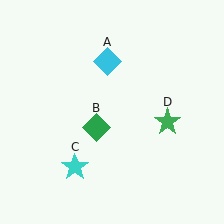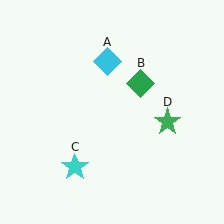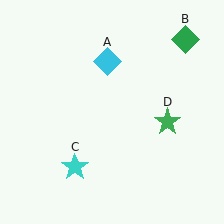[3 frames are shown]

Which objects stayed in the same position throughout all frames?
Cyan diamond (object A) and cyan star (object C) and green star (object D) remained stationary.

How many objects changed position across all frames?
1 object changed position: green diamond (object B).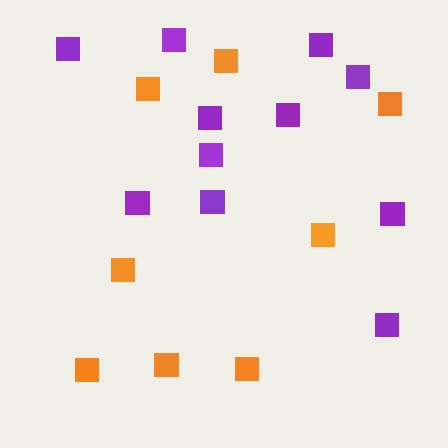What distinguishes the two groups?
There are 2 groups: one group of orange squares (8) and one group of purple squares (11).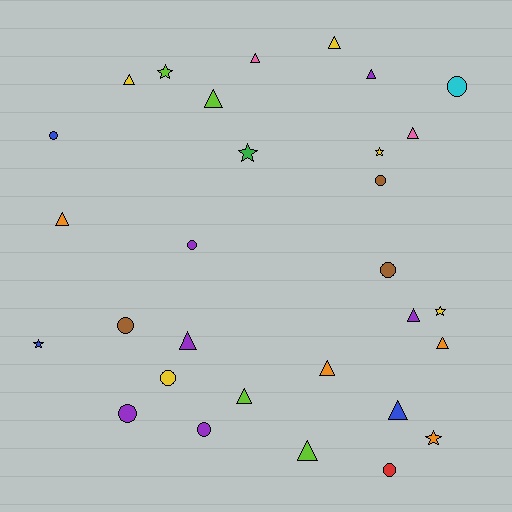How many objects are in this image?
There are 30 objects.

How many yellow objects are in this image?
There are 5 yellow objects.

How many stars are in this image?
There are 6 stars.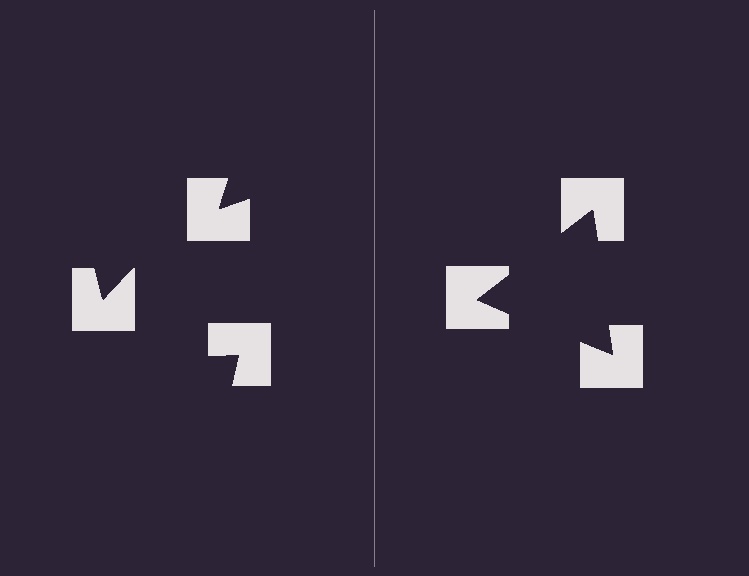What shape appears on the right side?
An illusory triangle.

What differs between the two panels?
The notched squares are positioned identically on both sides; only the wedge orientations differ. On the right they align to a triangle; on the left they are misaligned.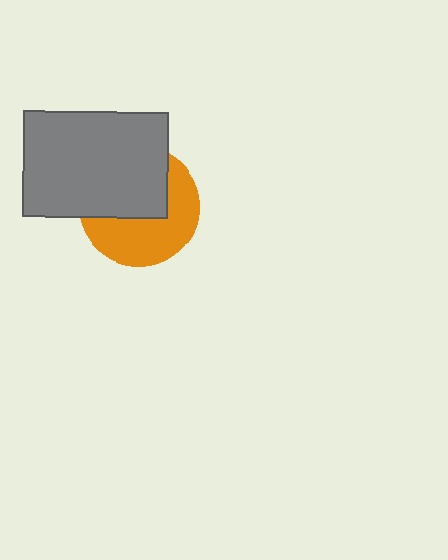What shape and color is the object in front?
The object in front is a gray rectangle.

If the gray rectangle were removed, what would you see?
You would see the complete orange circle.